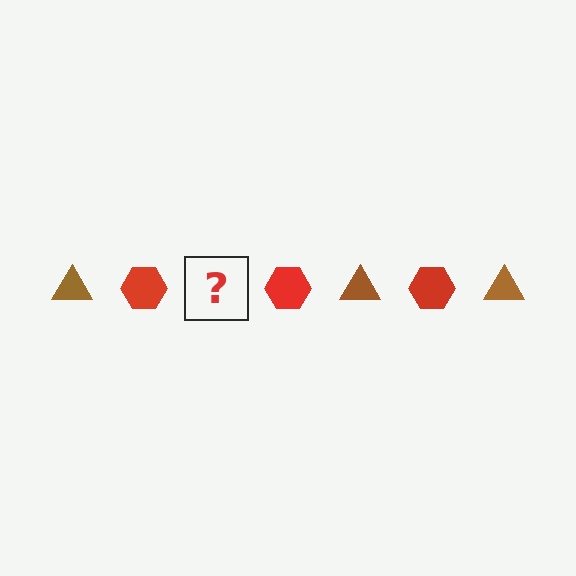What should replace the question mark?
The question mark should be replaced with a brown triangle.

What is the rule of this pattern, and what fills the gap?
The rule is that the pattern alternates between brown triangle and red hexagon. The gap should be filled with a brown triangle.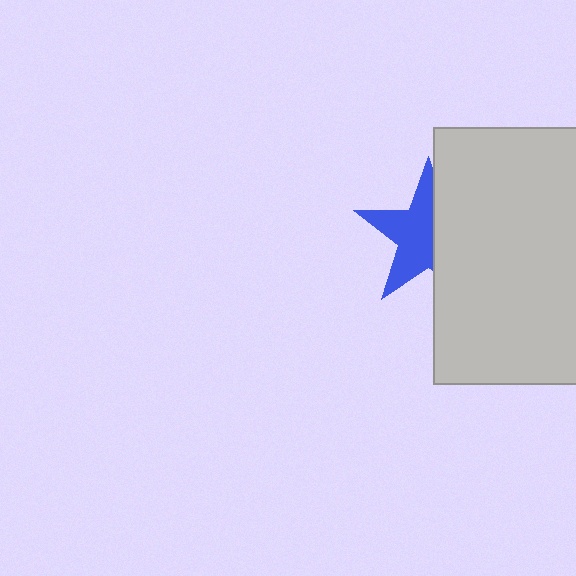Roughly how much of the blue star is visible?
About half of it is visible (roughly 57%).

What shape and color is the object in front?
The object in front is a light gray rectangle.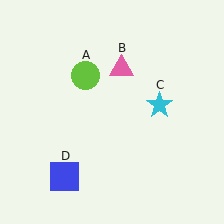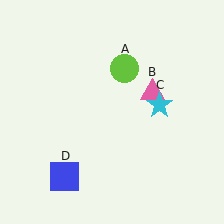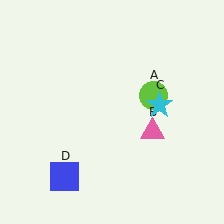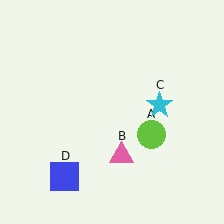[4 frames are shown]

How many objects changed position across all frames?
2 objects changed position: lime circle (object A), pink triangle (object B).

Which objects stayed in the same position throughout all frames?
Cyan star (object C) and blue square (object D) remained stationary.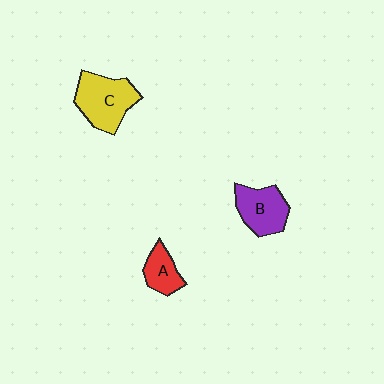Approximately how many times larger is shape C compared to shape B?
Approximately 1.3 times.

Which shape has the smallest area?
Shape A (red).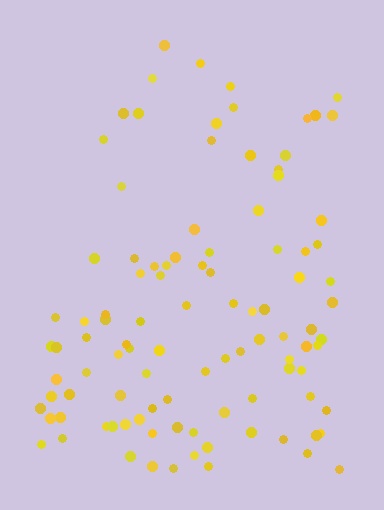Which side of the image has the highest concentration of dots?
The bottom.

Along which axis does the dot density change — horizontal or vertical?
Vertical.